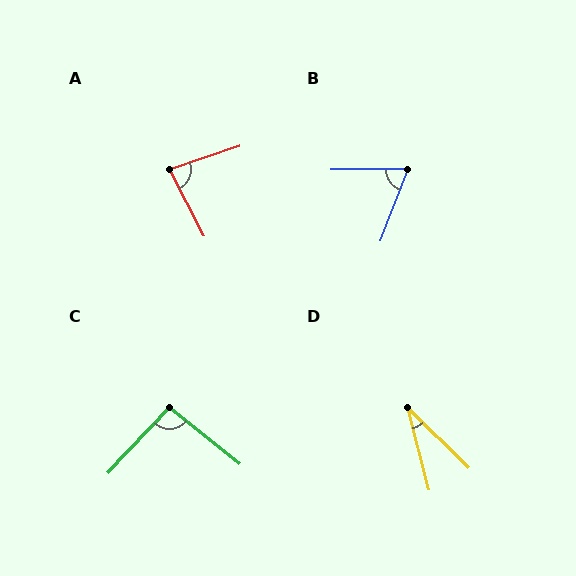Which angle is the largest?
C, at approximately 95 degrees.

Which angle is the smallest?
D, at approximately 31 degrees.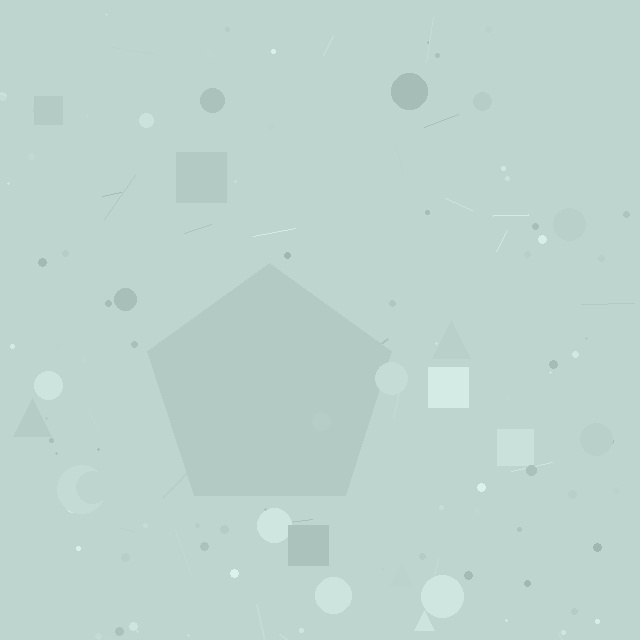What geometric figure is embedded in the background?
A pentagon is embedded in the background.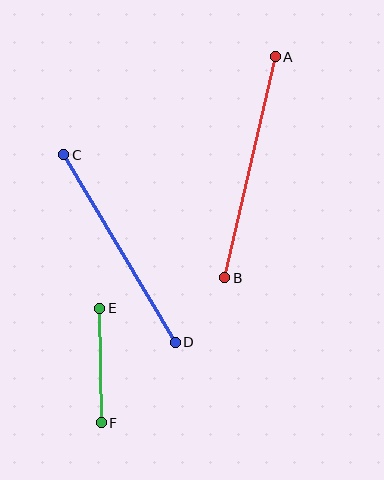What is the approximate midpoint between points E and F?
The midpoint is at approximately (100, 365) pixels.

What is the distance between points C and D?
The distance is approximately 218 pixels.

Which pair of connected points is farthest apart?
Points A and B are farthest apart.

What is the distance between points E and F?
The distance is approximately 114 pixels.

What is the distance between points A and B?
The distance is approximately 227 pixels.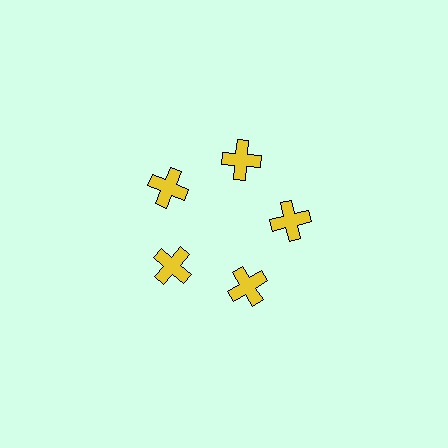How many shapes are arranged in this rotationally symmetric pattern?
There are 5 shapes, arranged in 5 groups of 1.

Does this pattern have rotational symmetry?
Yes, this pattern has 5-fold rotational symmetry. It looks the same after rotating 72 degrees around the center.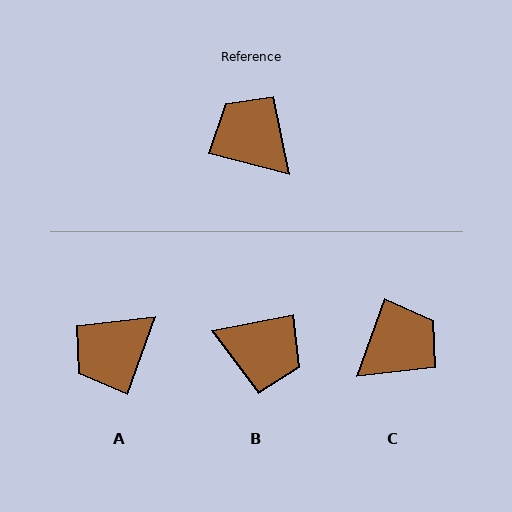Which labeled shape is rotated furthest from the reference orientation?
B, about 155 degrees away.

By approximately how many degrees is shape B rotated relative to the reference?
Approximately 155 degrees clockwise.